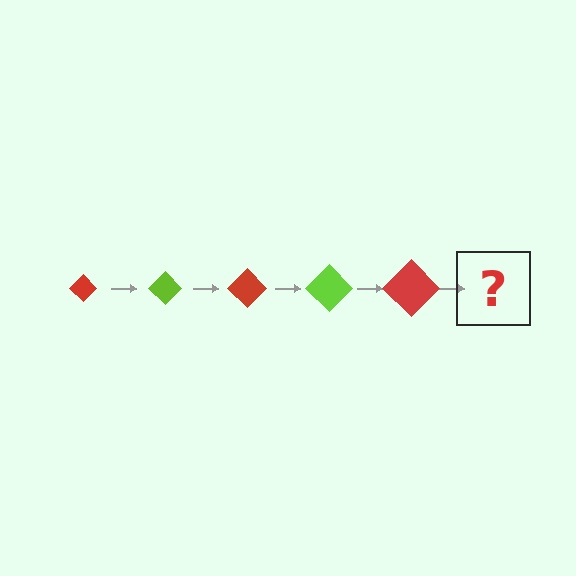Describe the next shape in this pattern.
It should be a lime diamond, larger than the previous one.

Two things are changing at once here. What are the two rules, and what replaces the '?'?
The two rules are that the diamond grows larger each step and the color cycles through red and lime. The '?' should be a lime diamond, larger than the previous one.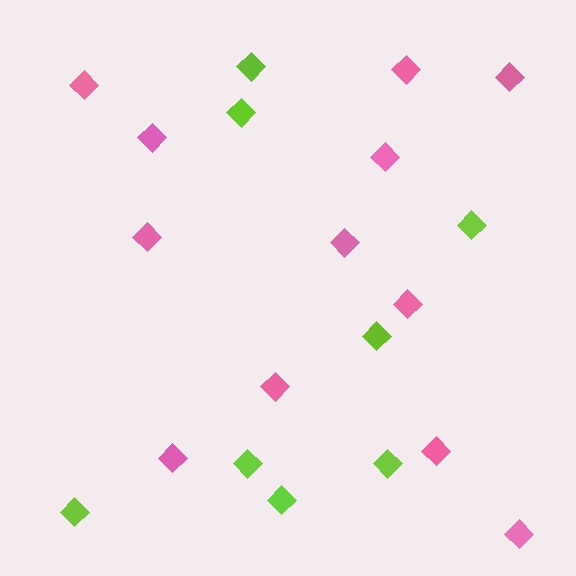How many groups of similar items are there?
There are 2 groups: one group of lime diamonds (8) and one group of pink diamonds (12).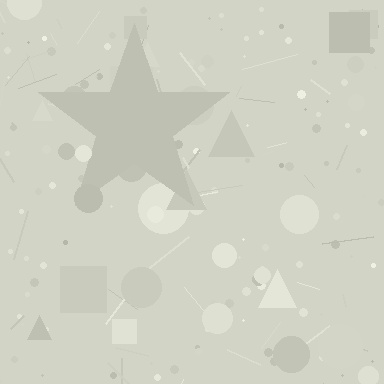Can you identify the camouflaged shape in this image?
The camouflaged shape is a star.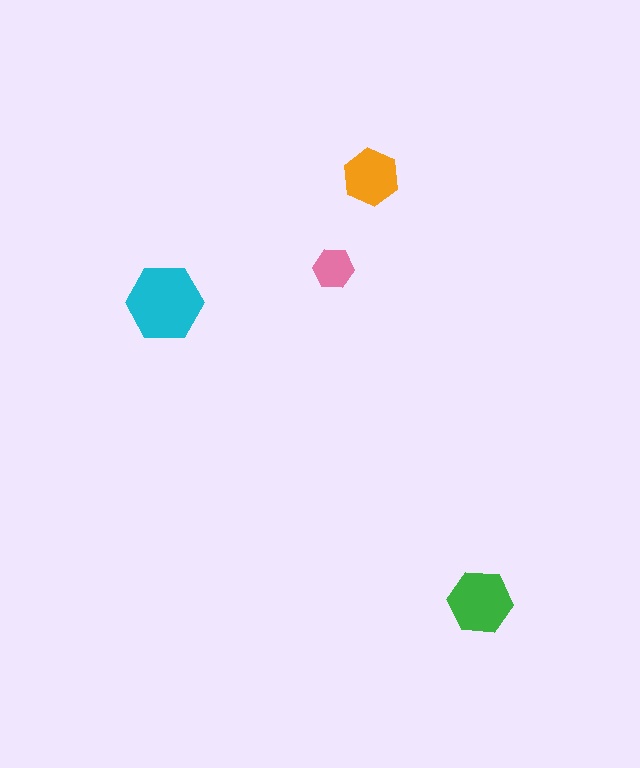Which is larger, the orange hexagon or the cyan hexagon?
The cyan one.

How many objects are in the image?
There are 4 objects in the image.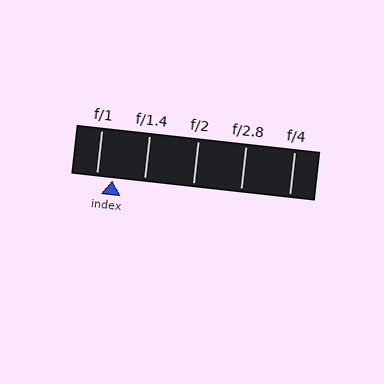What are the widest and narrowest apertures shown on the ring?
The widest aperture shown is f/1 and the narrowest is f/4.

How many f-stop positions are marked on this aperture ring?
There are 5 f-stop positions marked.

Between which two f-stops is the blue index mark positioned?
The index mark is between f/1 and f/1.4.